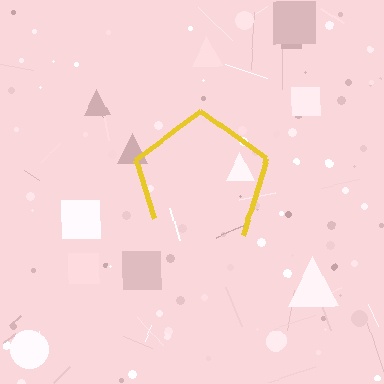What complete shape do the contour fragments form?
The contour fragments form a pentagon.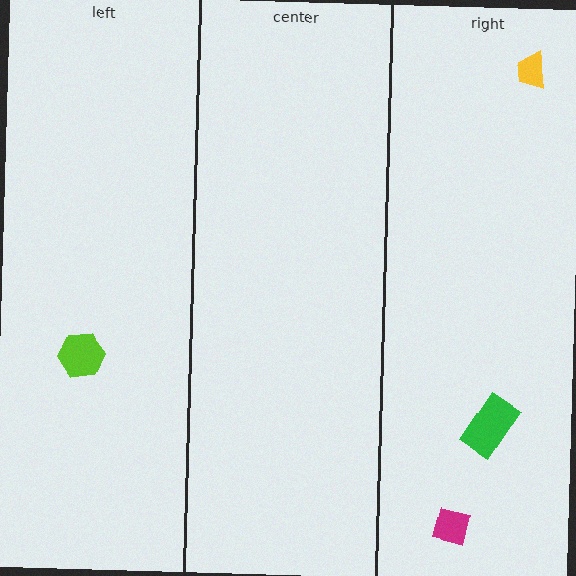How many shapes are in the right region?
3.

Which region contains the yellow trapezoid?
The right region.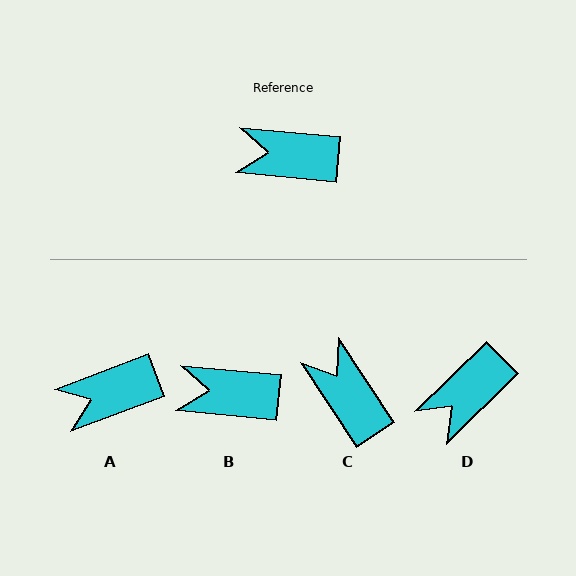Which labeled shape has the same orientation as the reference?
B.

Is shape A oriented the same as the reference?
No, it is off by about 26 degrees.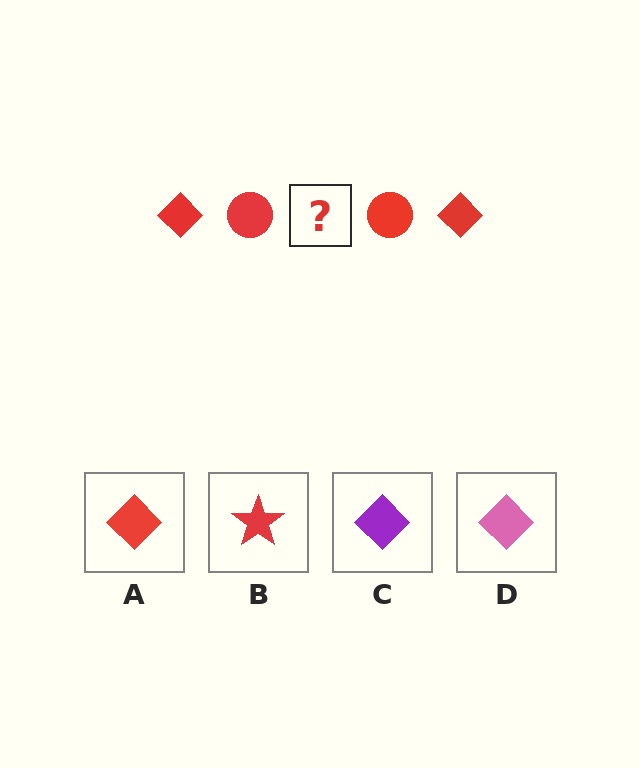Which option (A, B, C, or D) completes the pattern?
A.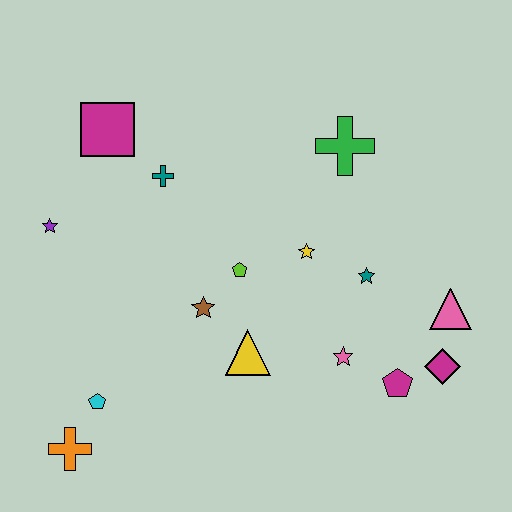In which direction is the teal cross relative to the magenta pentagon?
The teal cross is to the left of the magenta pentagon.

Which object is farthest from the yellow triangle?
The magenta square is farthest from the yellow triangle.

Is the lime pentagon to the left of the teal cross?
No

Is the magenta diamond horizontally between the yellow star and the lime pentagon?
No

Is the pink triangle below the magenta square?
Yes